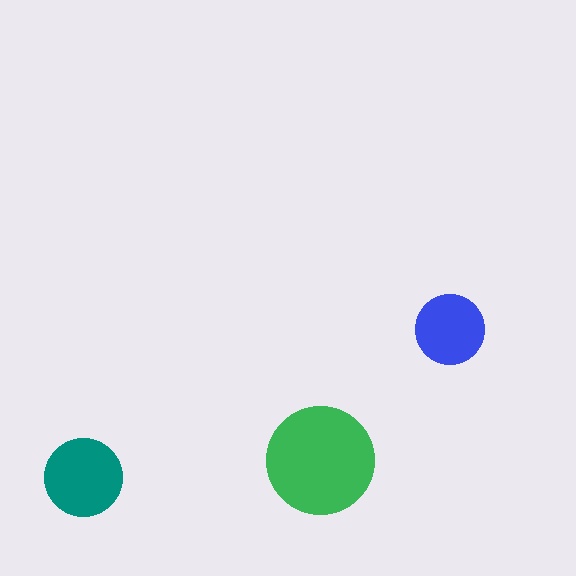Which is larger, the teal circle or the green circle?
The green one.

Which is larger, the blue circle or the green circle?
The green one.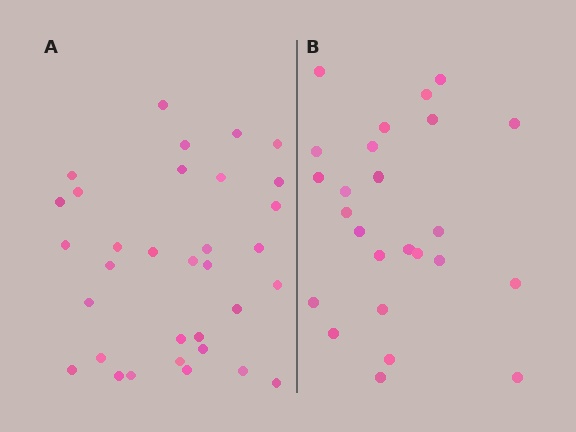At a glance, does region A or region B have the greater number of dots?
Region A (the left region) has more dots.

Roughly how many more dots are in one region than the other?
Region A has roughly 8 or so more dots than region B.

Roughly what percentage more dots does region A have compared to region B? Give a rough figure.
About 30% more.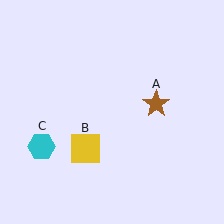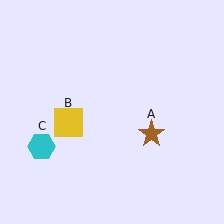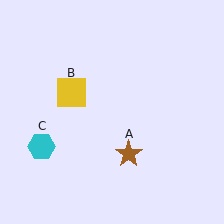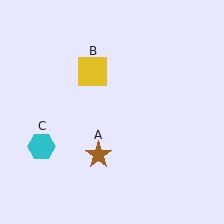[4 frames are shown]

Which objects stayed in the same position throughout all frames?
Cyan hexagon (object C) remained stationary.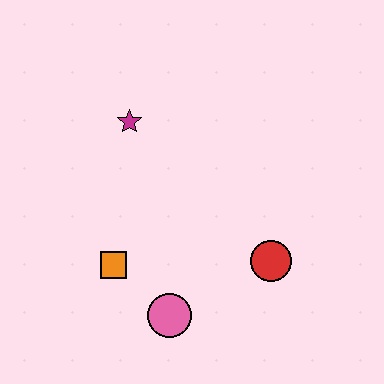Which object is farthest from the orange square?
The red circle is farthest from the orange square.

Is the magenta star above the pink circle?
Yes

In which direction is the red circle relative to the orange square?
The red circle is to the right of the orange square.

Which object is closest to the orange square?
The pink circle is closest to the orange square.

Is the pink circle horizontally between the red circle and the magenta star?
Yes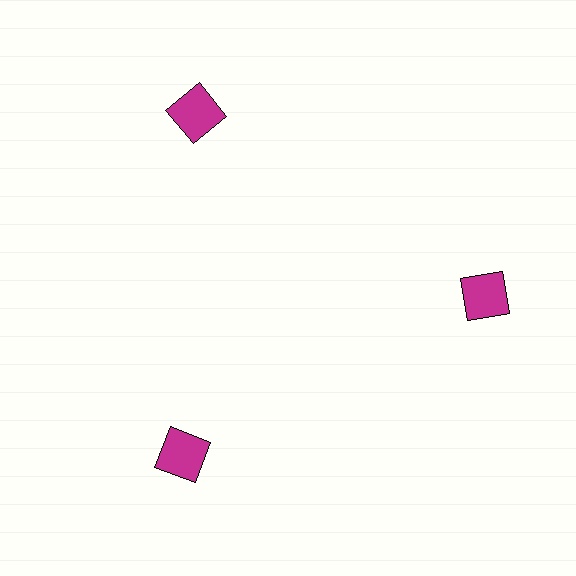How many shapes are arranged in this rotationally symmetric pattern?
There are 3 shapes, arranged in 3 groups of 1.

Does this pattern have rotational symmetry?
Yes, this pattern has 3-fold rotational symmetry. It looks the same after rotating 120 degrees around the center.